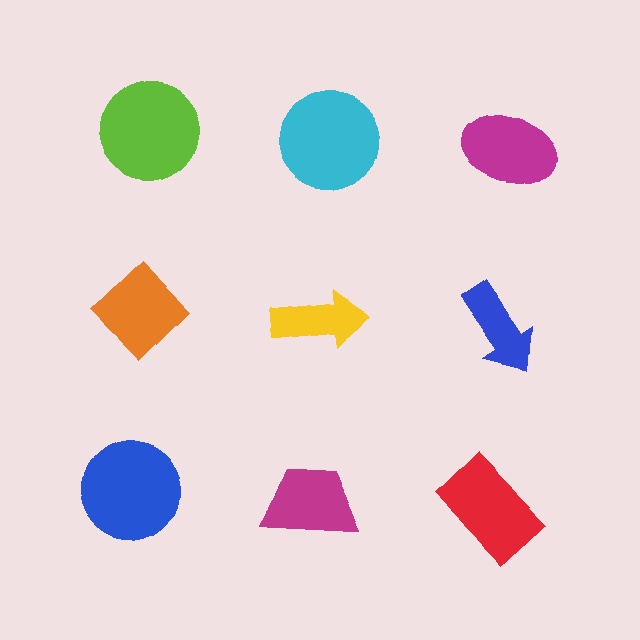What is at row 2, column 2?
A yellow arrow.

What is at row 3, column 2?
A magenta trapezoid.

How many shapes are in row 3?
3 shapes.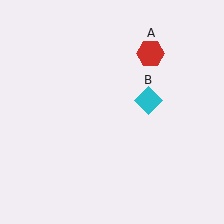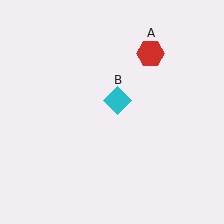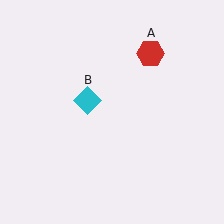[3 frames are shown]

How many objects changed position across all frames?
1 object changed position: cyan diamond (object B).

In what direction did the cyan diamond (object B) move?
The cyan diamond (object B) moved left.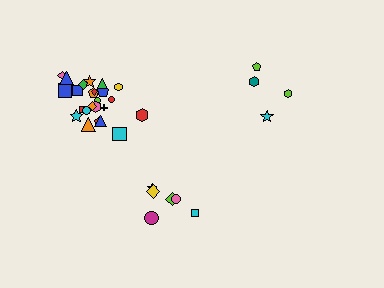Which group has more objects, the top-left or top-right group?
The top-left group.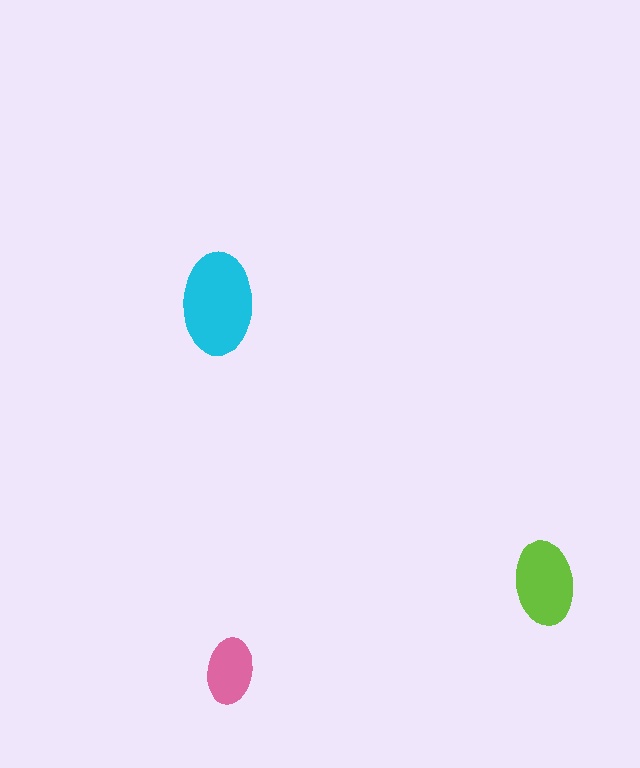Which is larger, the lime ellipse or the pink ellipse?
The lime one.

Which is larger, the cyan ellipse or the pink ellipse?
The cyan one.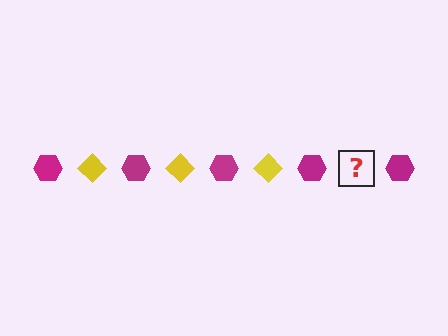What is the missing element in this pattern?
The missing element is a yellow diamond.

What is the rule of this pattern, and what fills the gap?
The rule is that the pattern alternates between magenta hexagon and yellow diamond. The gap should be filled with a yellow diamond.